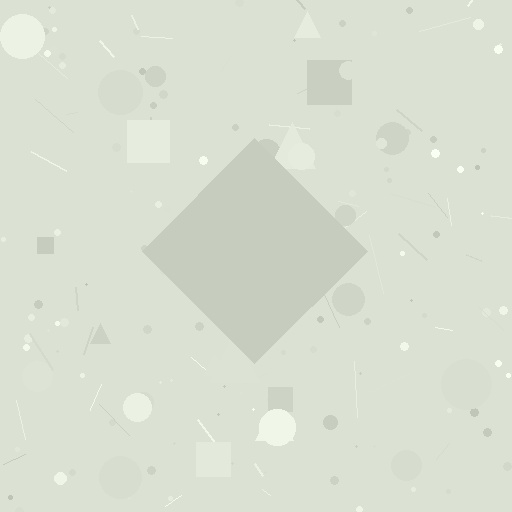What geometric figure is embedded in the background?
A diamond is embedded in the background.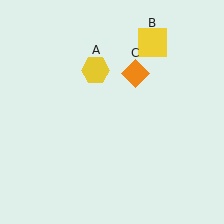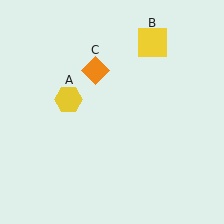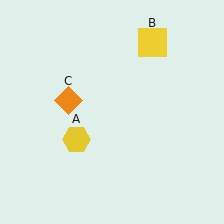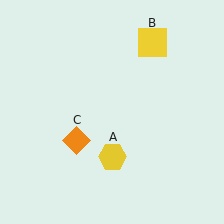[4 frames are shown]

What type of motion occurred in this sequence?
The yellow hexagon (object A), orange diamond (object C) rotated counterclockwise around the center of the scene.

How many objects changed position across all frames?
2 objects changed position: yellow hexagon (object A), orange diamond (object C).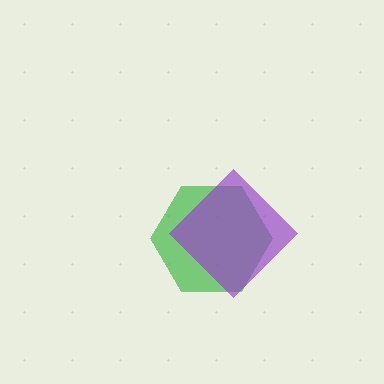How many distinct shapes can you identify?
There are 2 distinct shapes: a green hexagon, a purple diamond.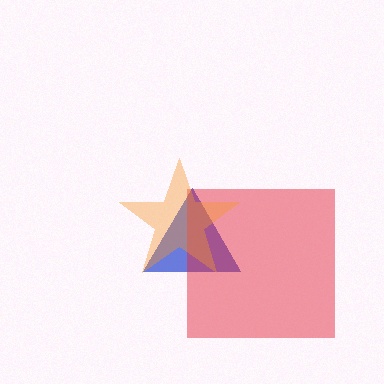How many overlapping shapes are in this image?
There are 3 overlapping shapes in the image.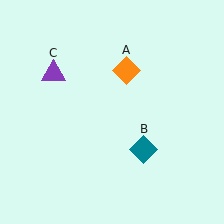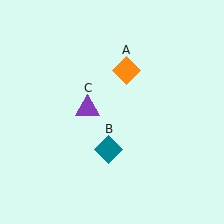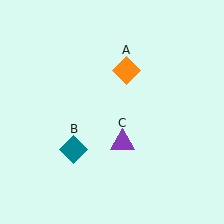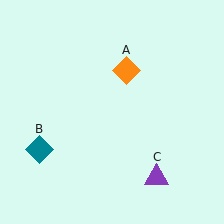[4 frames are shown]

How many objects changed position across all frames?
2 objects changed position: teal diamond (object B), purple triangle (object C).